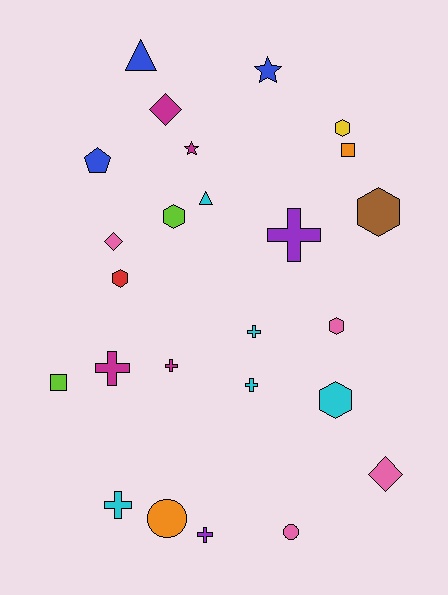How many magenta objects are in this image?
There are 4 magenta objects.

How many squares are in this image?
There are 2 squares.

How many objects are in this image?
There are 25 objects.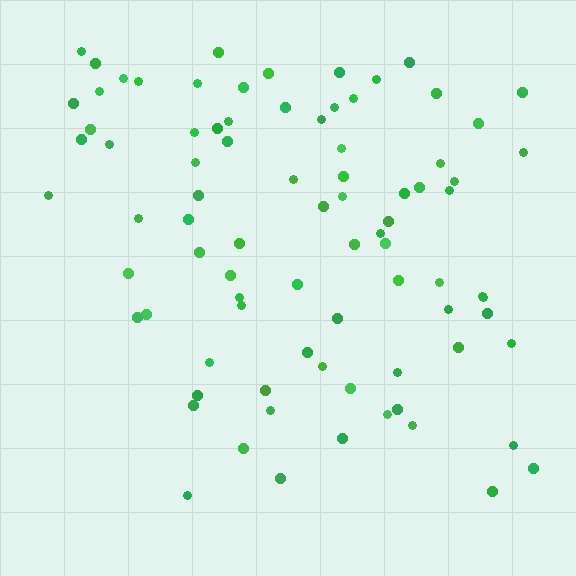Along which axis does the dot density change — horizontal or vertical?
Vertical.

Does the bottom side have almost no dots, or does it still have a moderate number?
Still a moderate number, just noticeably fewer than the top.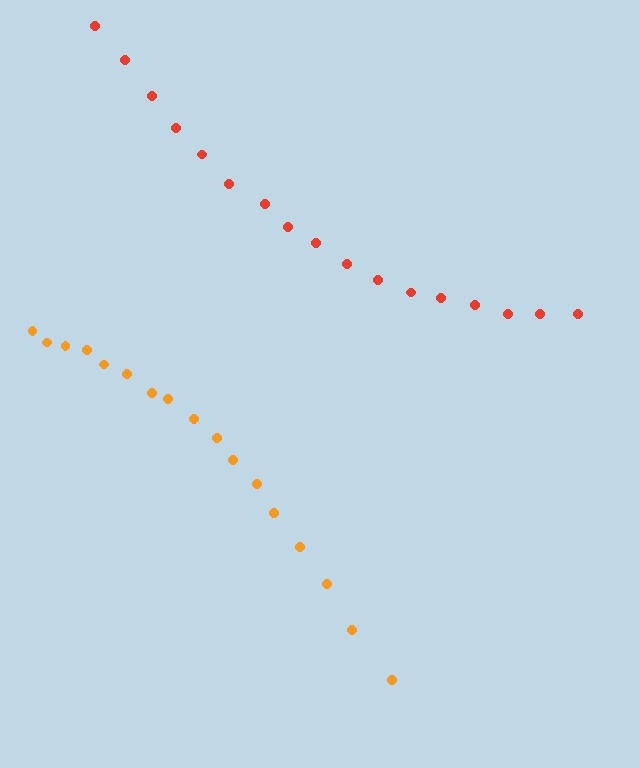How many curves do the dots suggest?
There are 2 distinct paths.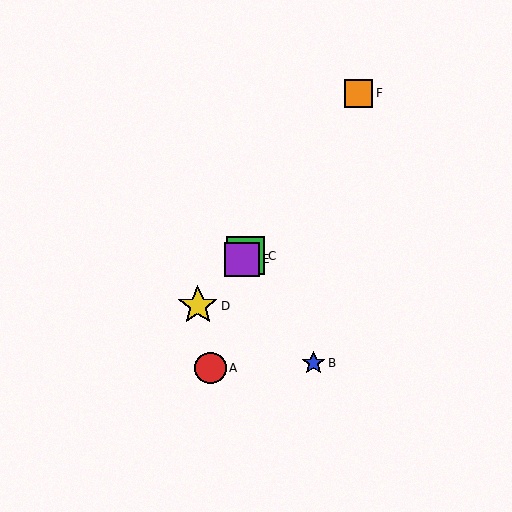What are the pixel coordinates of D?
Object D is at (198, 306).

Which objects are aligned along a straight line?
Objects C, D, E are aligned along a straight line.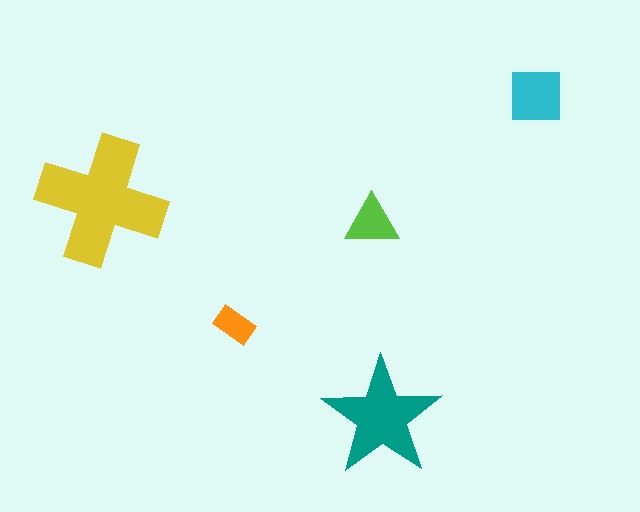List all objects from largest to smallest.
The yellow cross, the teal star, the cyan square, the lime triangle, the orange rectangle.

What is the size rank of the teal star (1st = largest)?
2nd.